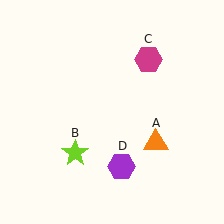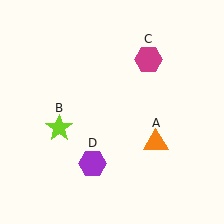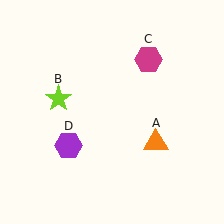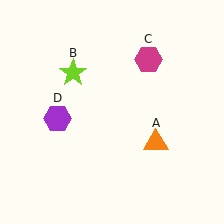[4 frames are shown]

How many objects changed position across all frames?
2 objects changed position: lime star (object B), purple hexagon (object D).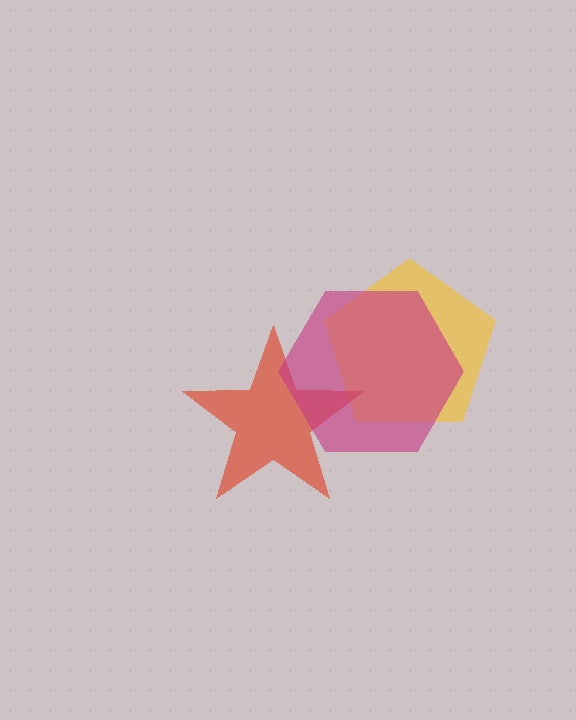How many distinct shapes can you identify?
There are 3 distinct shapes: a yellow pentagon, a red star, a magenta hexagon.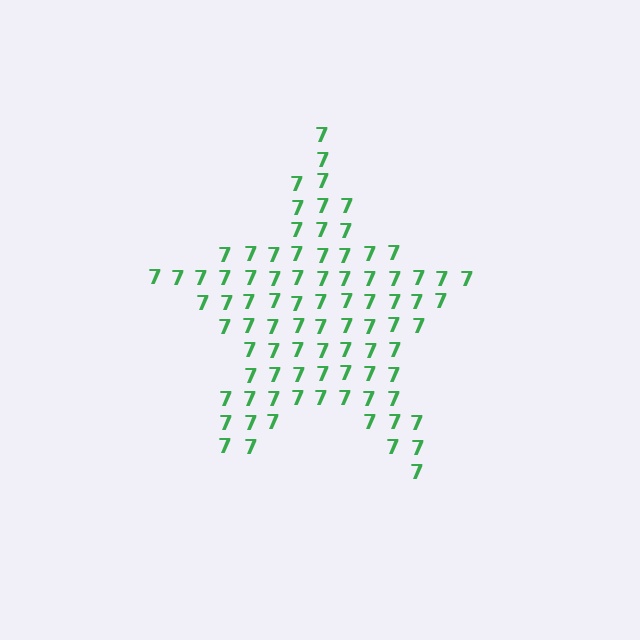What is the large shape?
The large shape is a star.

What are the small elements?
The small elements are digit 7's.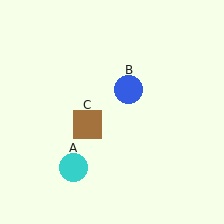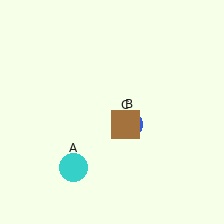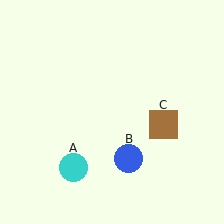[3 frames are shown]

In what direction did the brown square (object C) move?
The brown square (object C) moved right.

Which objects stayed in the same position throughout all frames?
Cyan circle (object A) remained stationary.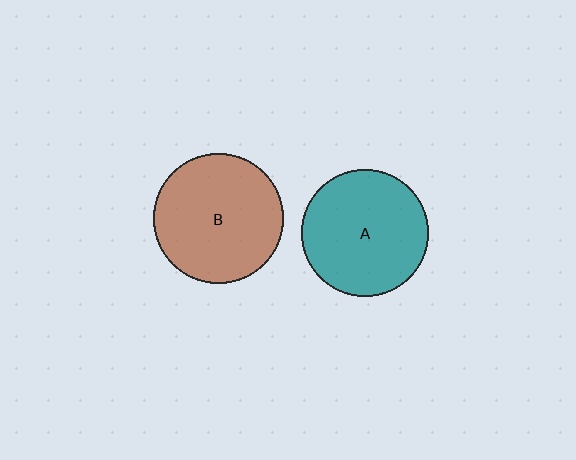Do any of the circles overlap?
No, none of the circles overlap.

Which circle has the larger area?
Circle B (brown).